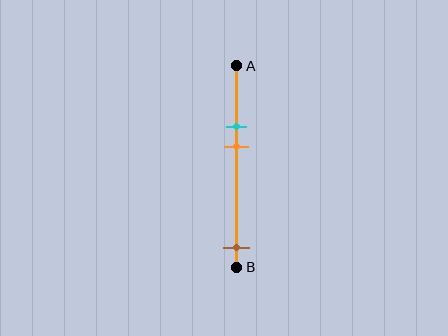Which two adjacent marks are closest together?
The cyan and orange marks are the closest adjacent pair.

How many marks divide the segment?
There are 3 marks dividing the segment.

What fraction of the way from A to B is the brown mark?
The brown mark is approximately 90% (0.9) of the way from A to B.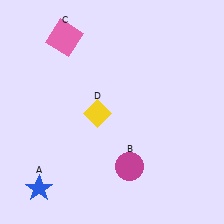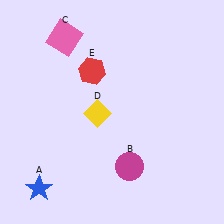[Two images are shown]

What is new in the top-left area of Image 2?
A red hexagon (E) was added in the top-left area of Image 2.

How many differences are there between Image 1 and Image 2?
There is 1 difference between the two images.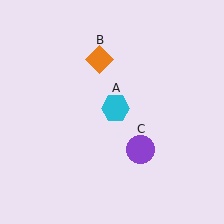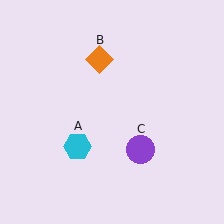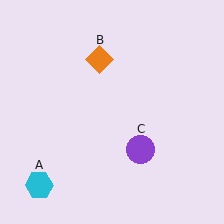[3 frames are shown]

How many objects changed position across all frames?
1 object changed position: cyan hexagon (object A).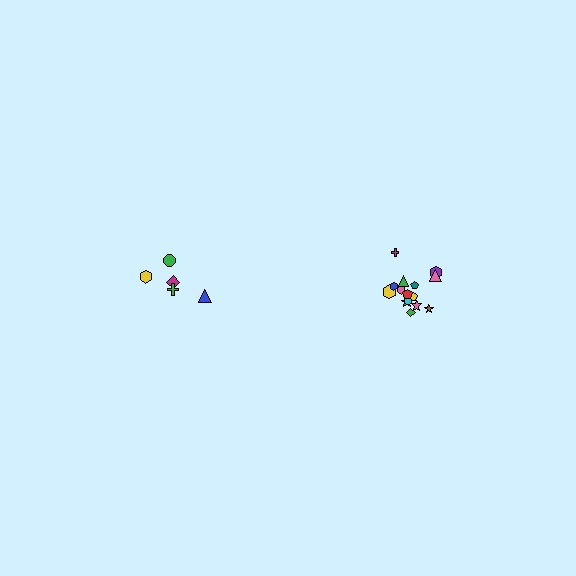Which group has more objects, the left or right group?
The right group.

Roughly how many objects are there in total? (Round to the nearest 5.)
Roughly 20 objects in total.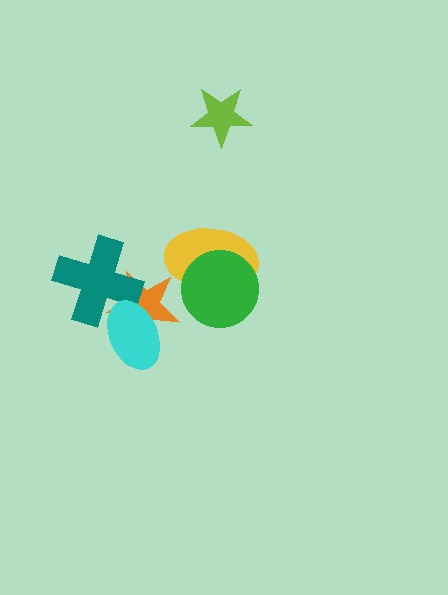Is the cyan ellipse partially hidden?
No, no other shape covers it.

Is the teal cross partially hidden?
Yes, it is partially covered by another shape.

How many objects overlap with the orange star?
2 objects overlap with the orange star.